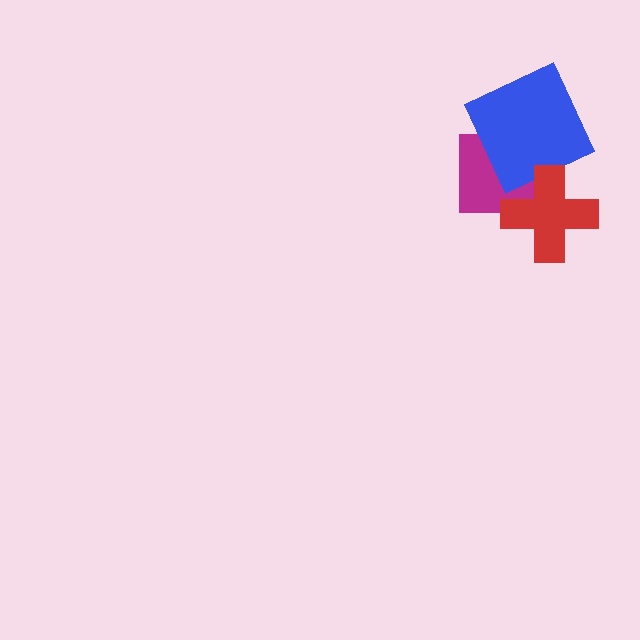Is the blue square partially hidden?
No, no other shape covers it.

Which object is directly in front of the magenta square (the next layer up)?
The blue square is directly in front of the magenta square.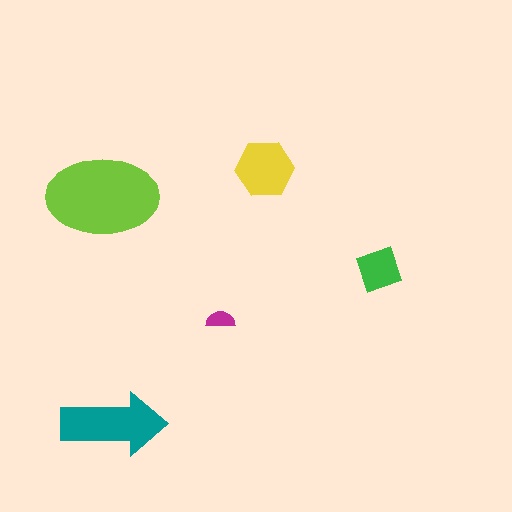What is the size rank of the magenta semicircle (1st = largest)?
5th.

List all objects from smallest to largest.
The magenta semicircle, the green square, the yellow hexagon, the teal arrow, the lime ellipse.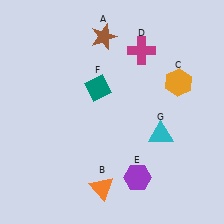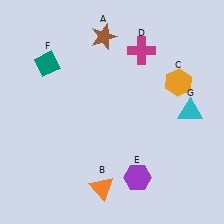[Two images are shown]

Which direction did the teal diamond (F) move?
The teal diamond (F) moved left.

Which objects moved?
The objects that moved are: the teal diamond (F), the cyan triangle (G).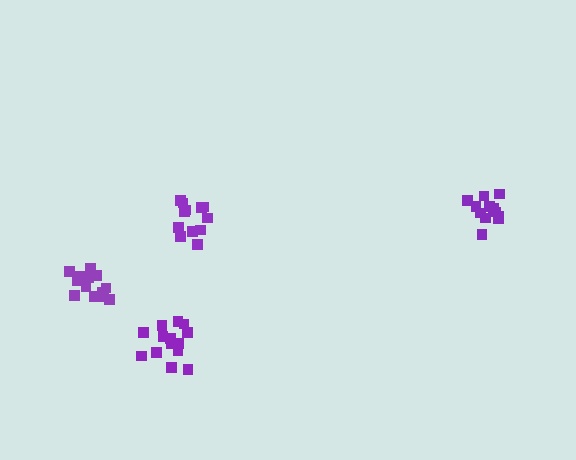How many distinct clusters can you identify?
There are 4 distinct clusters.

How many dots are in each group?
Group 1: 12 dots, Group 2: 12 dots, Group 3: 14 dots, Group 4: 14 dots (52 total).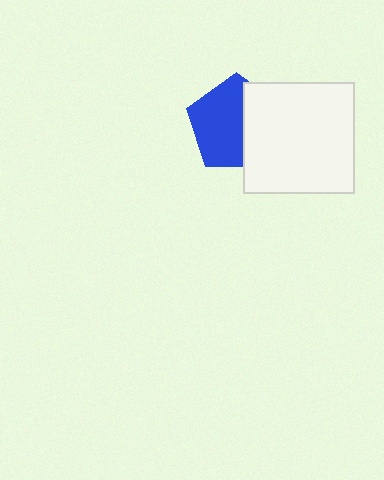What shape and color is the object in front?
The object in front is a white square.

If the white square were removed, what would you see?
You would see the complete blue pentagon.